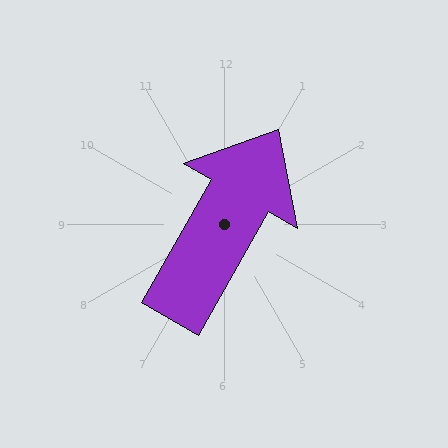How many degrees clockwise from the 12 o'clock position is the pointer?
Approximately 30 degrees.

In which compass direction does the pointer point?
Northeast.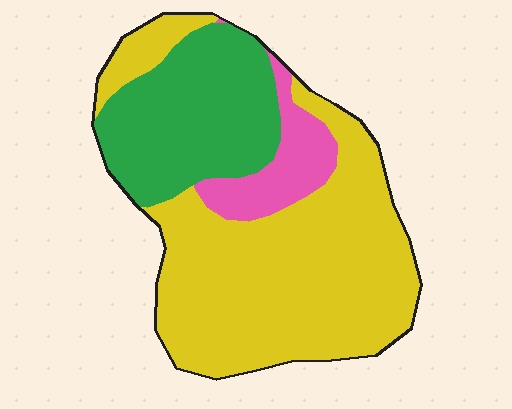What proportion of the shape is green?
Green takes up between a sixth and a third of the shape.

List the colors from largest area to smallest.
From largest to smallest: yellow, green, pink.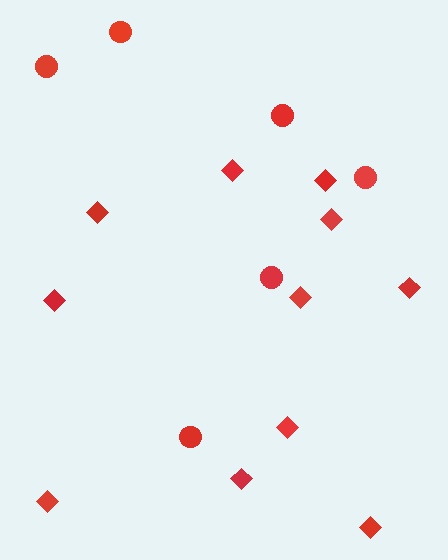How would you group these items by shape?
There are 2 groups: one group of diamonds (11) and one group of circles (6).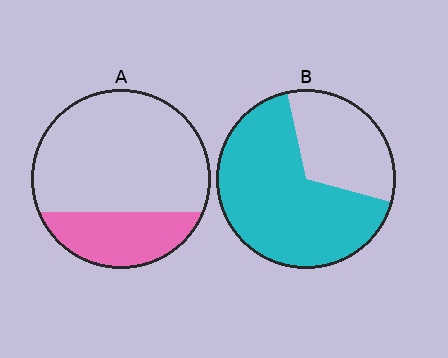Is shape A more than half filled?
No.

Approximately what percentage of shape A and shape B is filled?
A is approximately 25% and B is approximately 65%.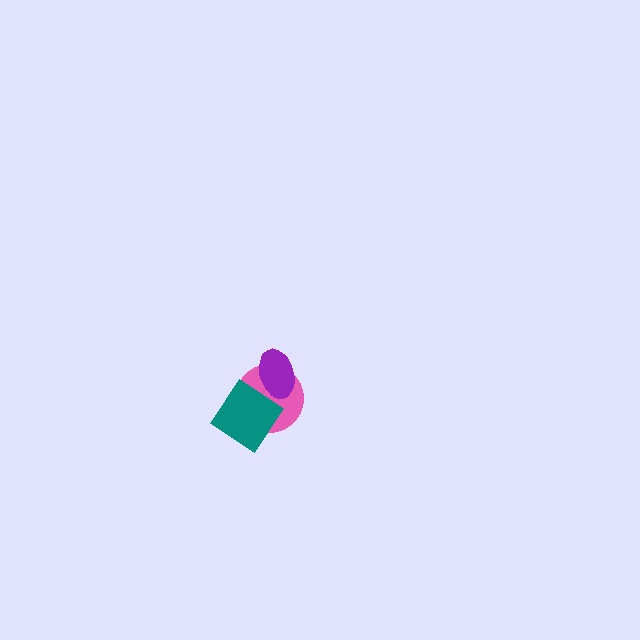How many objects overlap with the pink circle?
2 objects overlap with the pink circle.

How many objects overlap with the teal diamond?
1 object overlaps with the teal diamond.